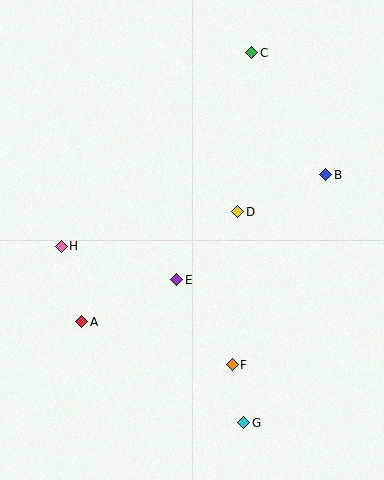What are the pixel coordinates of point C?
Point C is at (252, 53).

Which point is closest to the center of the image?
Point E at (177, 280) is closest to the center.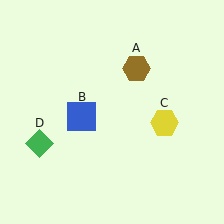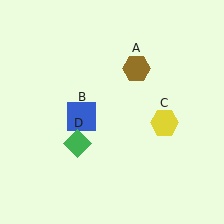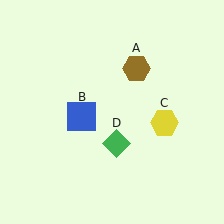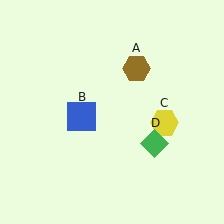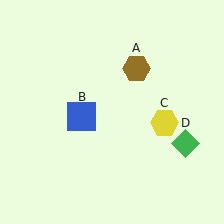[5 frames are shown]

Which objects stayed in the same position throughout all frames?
Brown hexagon (object A) and blue square (object B) and yellow hexagon (object C) remained stationary.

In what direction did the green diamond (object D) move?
The green diamond (object D) moved right.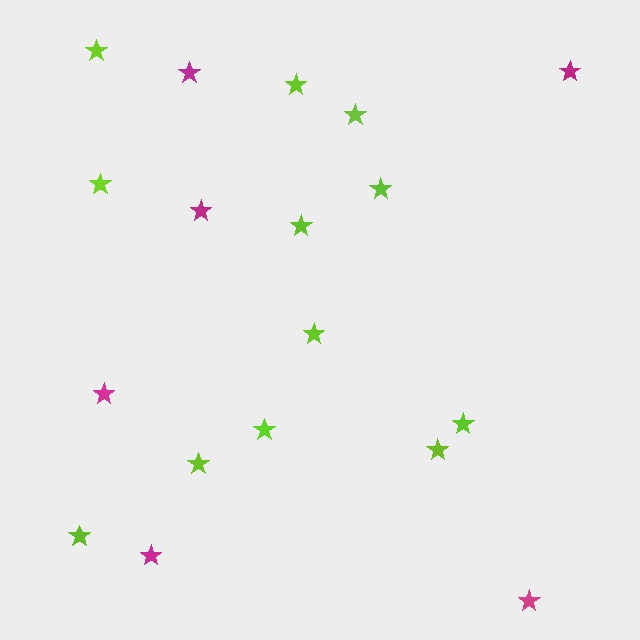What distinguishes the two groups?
There are 2 groups: one group of lime stars (12) and one group of magenta stars (6).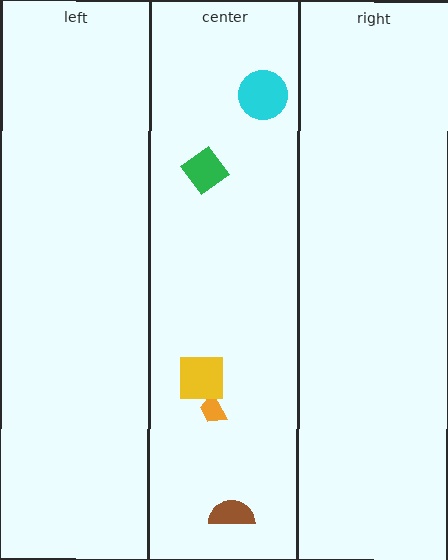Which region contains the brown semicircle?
The center region.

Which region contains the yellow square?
The center region.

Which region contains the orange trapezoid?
The center region.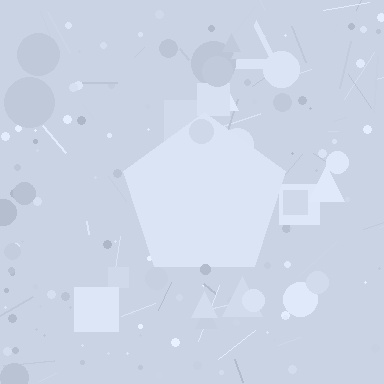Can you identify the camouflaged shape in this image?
The camouflaged shape is a pentagon.